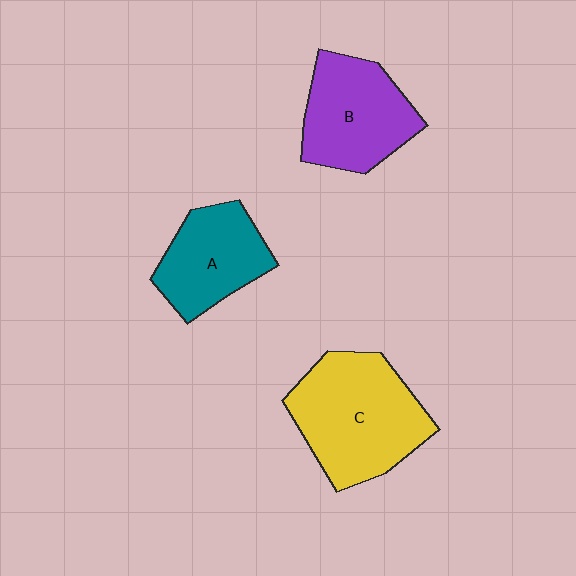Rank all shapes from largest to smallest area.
From largest to smallest: C (yellow), B (purple), A (teal).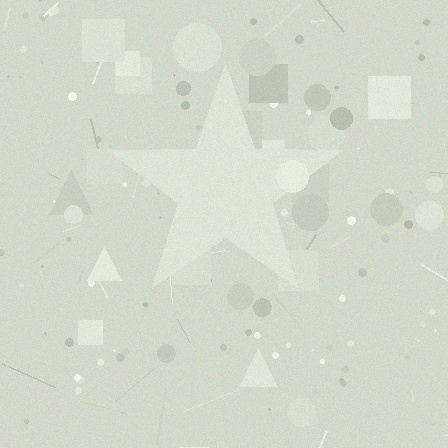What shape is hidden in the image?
A star is hidden in the image.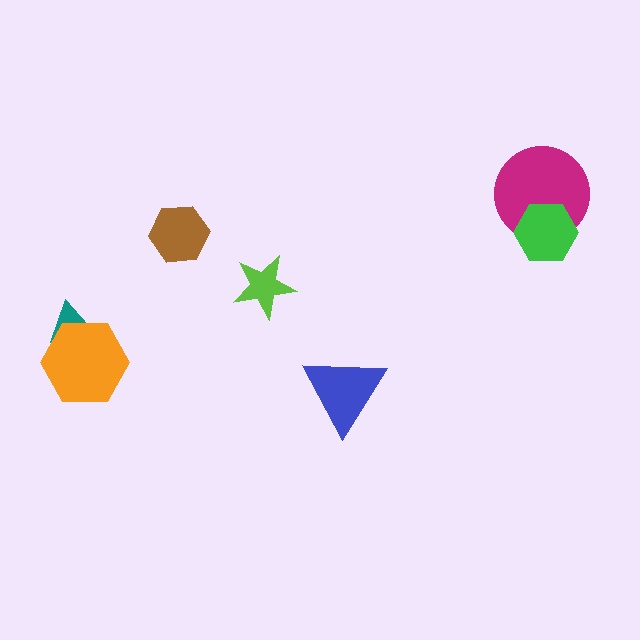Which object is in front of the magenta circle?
The green hexagon is in front of the magenta circle.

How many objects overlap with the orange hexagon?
1 object overlaps with the orange hexagon.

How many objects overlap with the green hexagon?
1 object overlaps with the green hexagon.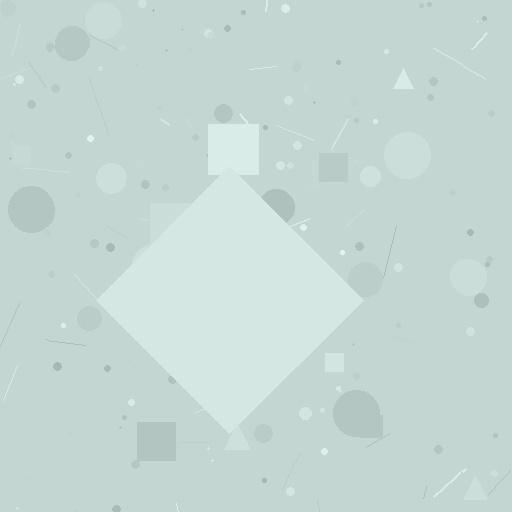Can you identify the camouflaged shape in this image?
The camouflaged shape is a diamond.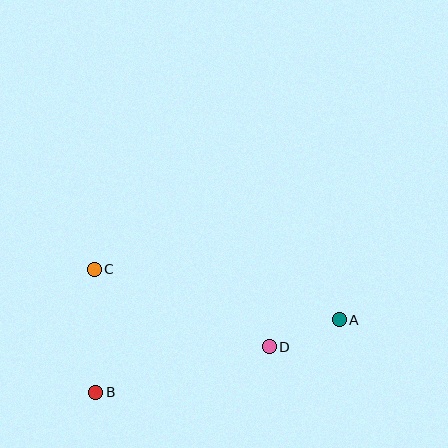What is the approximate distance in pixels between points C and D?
The distance between C and D is approximately 191 pixels.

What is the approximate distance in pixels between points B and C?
The distance between B and C is approximately 123 pixels.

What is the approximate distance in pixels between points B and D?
The distance between B and D is approximately 179 pixels.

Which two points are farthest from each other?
Points A and B are farthest from each other.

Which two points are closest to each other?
Points A and D are closest to each other.